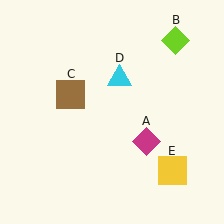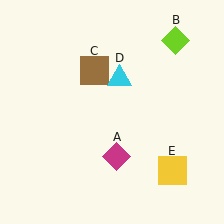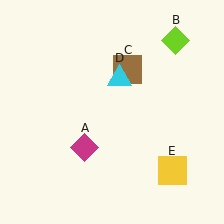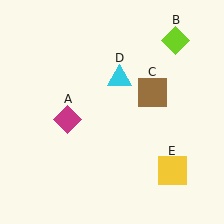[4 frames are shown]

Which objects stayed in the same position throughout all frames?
Lime diamond (object B) and cyan triangle (object D) and yellow square (object E) remained stationary.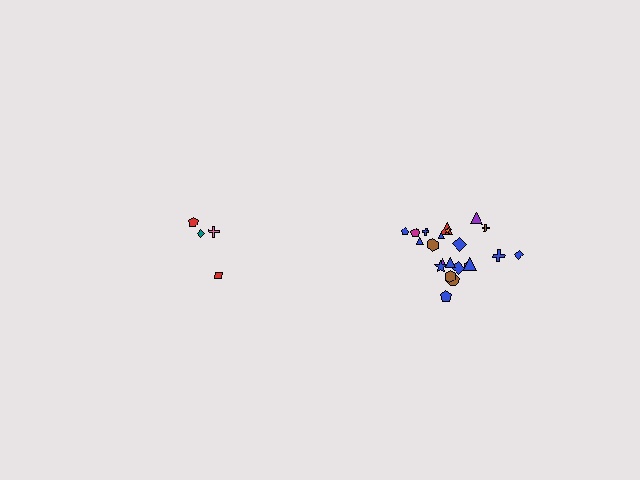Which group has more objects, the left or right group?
The right group.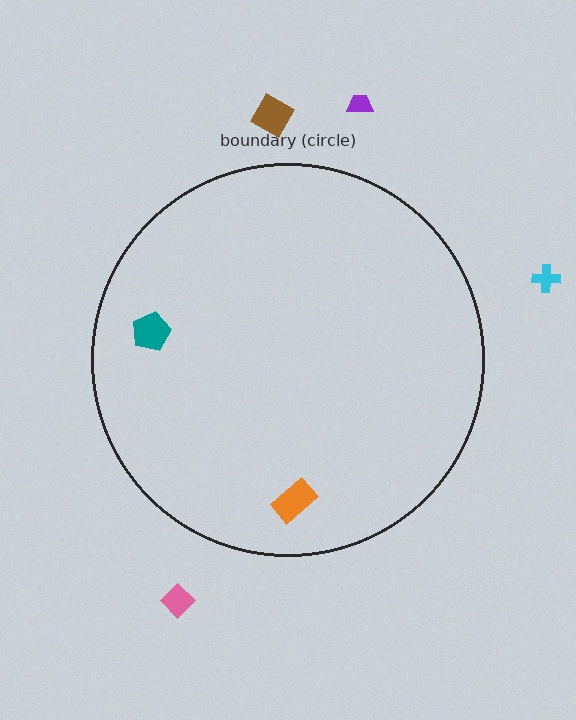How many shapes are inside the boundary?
2 inside, 4 outside.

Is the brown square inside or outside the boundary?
Outside.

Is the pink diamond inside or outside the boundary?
Outside.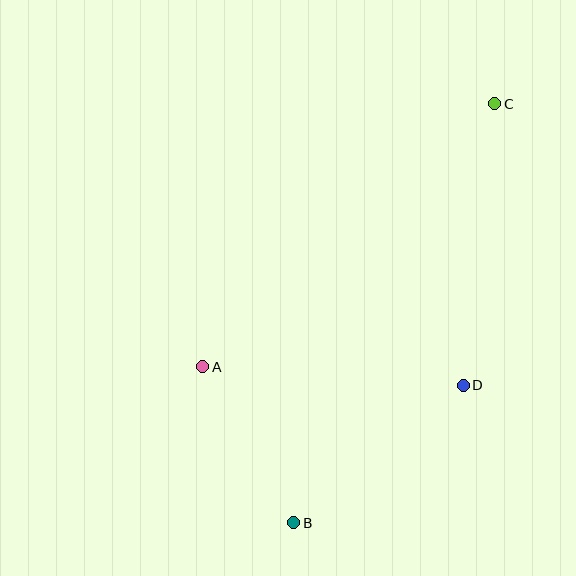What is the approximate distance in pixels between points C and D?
The distance between C and D is approximately 283 pixels.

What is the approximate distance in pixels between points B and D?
The distance between B and D is approximately 218 pixels.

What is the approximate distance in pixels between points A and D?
The distance between A and D is approximately 261 pixels.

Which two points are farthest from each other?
Points B and C are farthest from each other.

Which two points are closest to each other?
Points A and B are closest to each other.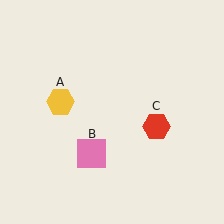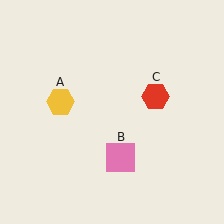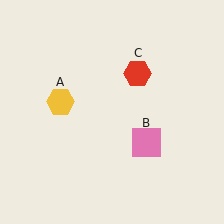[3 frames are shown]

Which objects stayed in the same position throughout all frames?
Yellow hexagon (object A) remained stationary.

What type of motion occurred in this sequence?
The pink square (object B), red hexagon (object C) rotated counterclockwise around the center of the scene.